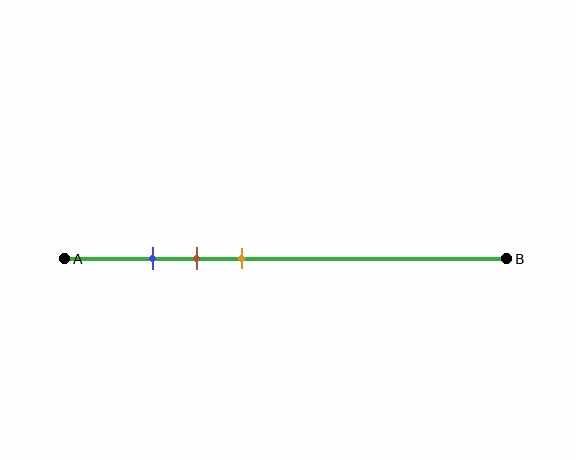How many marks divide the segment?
There are 3 marks dividing the segment.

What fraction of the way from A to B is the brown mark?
The brown mark is approximately 30% (0.3) of the way from A to B.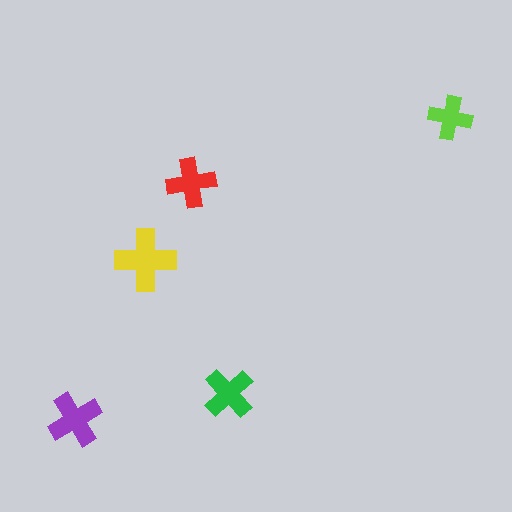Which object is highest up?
The lime cross is topmost.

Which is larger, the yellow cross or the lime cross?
The yellow one.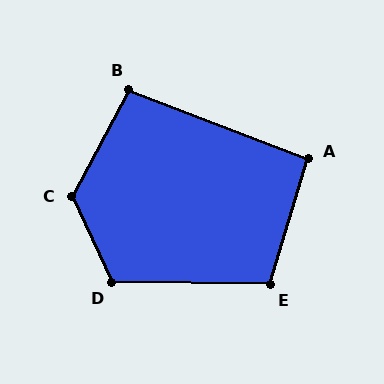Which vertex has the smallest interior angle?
A, at approximately 94 degrees.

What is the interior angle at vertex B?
Approximately 97 degrees (obtuse).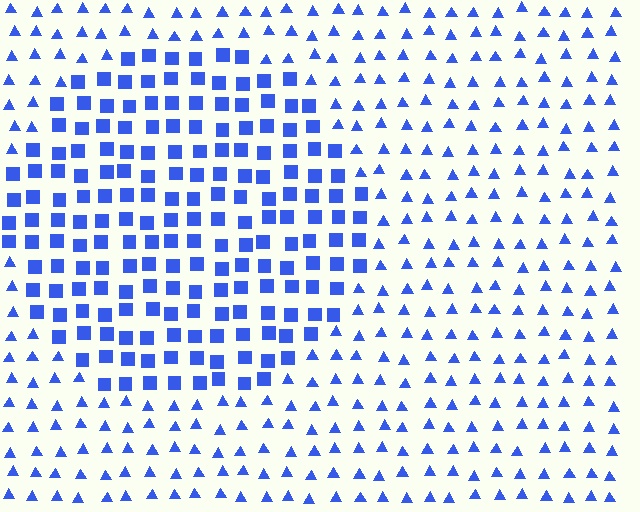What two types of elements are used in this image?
The image uses squares inside the circle region and triangles outside it.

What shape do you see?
I see a circle.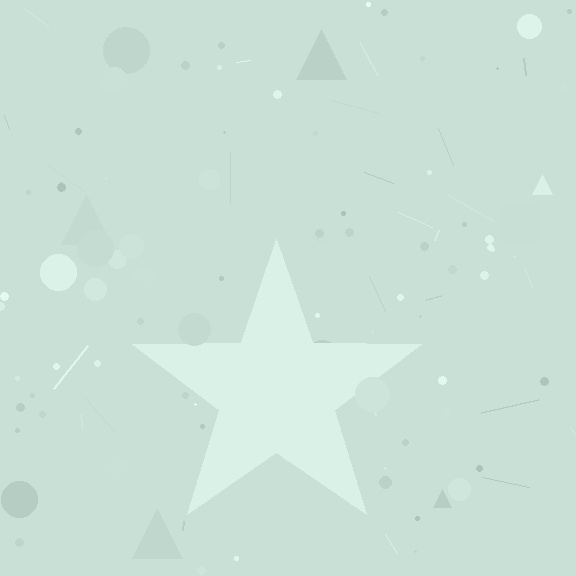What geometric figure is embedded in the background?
A star is embedded in the background.